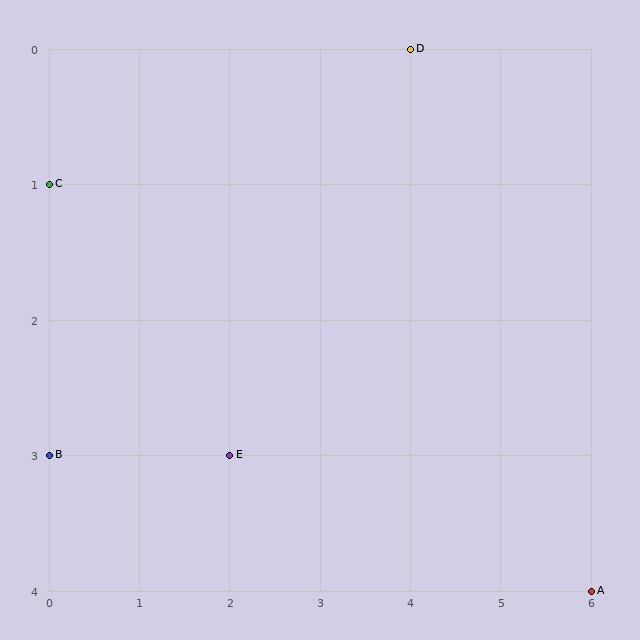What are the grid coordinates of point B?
Point B is at grid coordinates (0, 3).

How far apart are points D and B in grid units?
Points D and B are 4 columns and 3 rows apart (about 5.0 grid units diagonally).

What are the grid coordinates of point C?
Point C is at grid coordinates (0, 1).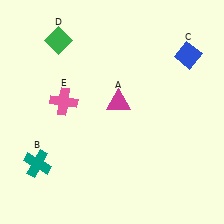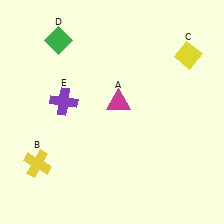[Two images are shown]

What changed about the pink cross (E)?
In Image 1, E is pink. In Image 2, it changed to purple.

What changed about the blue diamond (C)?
In Image 1, C is blue. In Image 2, it changed to yellow.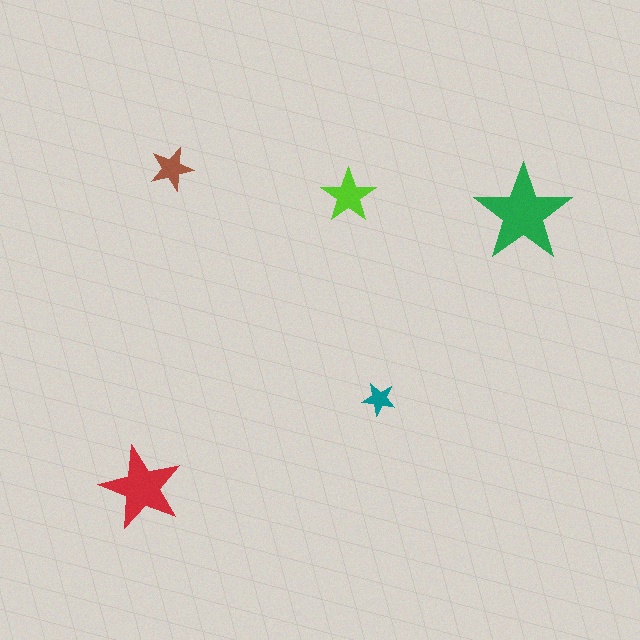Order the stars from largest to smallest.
the green one, the red one, the lime one, the brown one, the teal one.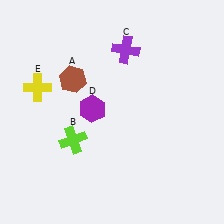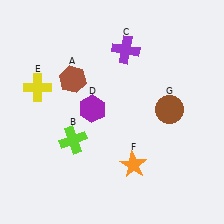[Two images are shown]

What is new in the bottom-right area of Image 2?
An orange star (F) was added in the bottom-right area of Image 2.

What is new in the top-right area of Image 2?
A brown circle (G) was added in the top-right area of Image 2.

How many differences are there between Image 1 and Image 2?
There are 2 differences between the two images.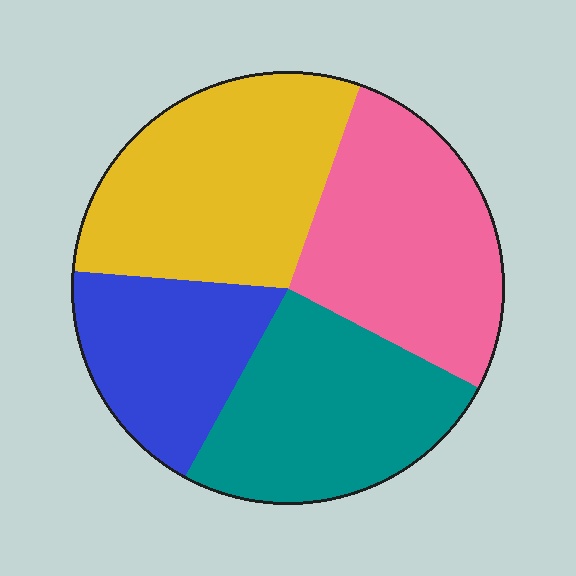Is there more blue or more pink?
Pink.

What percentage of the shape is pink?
Pink covers about 25% of the shape.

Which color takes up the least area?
Blue, at roughly 20%.